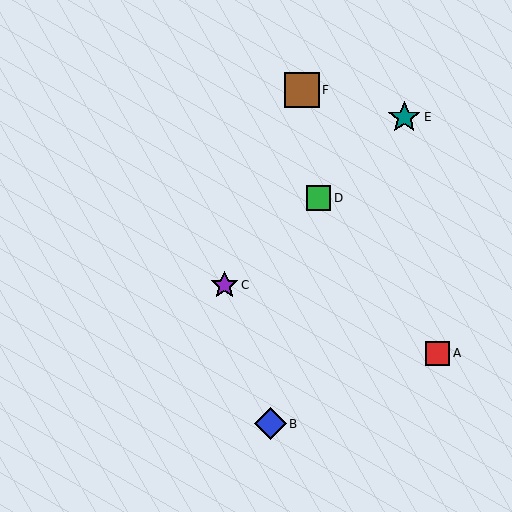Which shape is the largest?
The brown square (labeled F) is the largest.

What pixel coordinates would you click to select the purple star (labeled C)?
Click at (224, 285) to select the purple star C.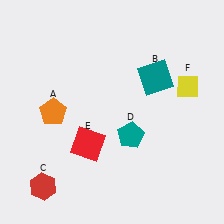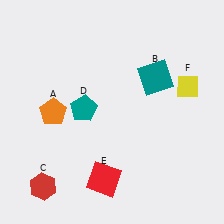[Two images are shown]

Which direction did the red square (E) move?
The red square (E) moved down.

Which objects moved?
The objects that moved are: the teal pentagon (D), the red square (E).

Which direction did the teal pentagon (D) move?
The teal pentagon (D) moved left.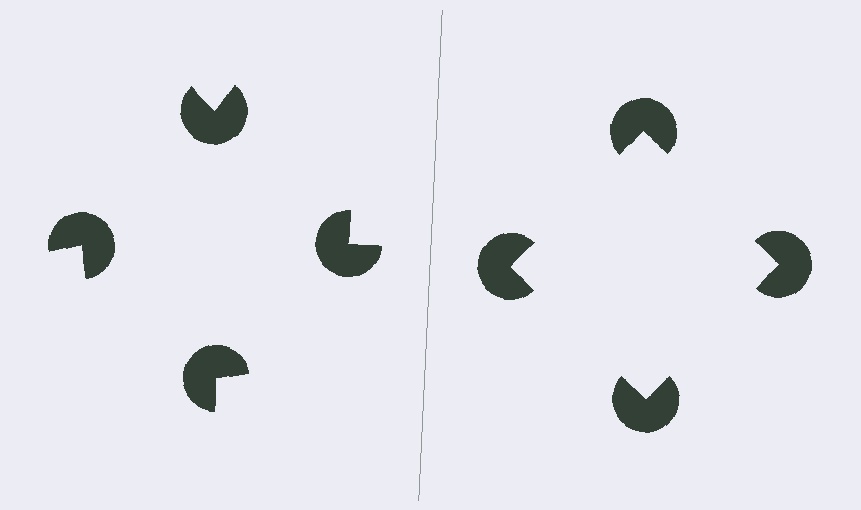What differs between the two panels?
The pac-man discs are positioned identically on both sides; only the wedge orientations differ. On the right they align to a square; on the left they are misaligned.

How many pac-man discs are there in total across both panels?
8 — 4 on each side.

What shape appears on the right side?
An illusory square.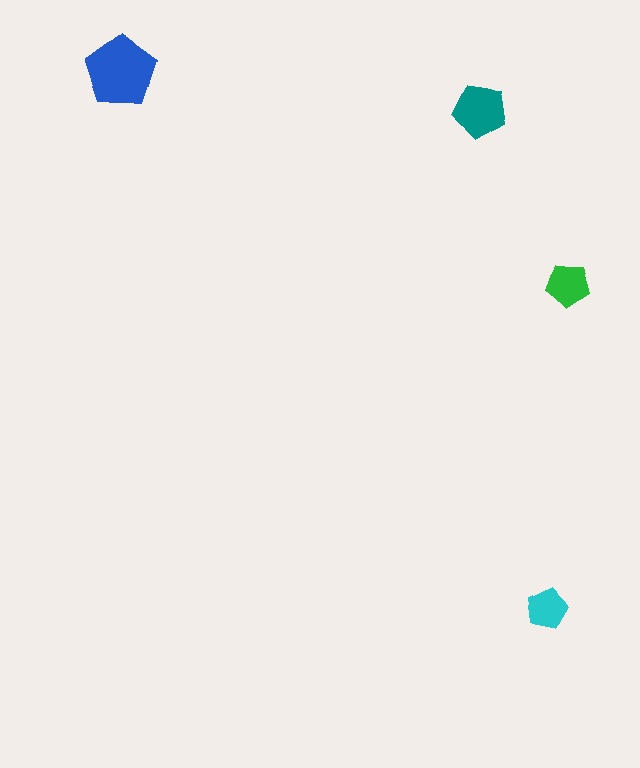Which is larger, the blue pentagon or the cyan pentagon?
The blue one.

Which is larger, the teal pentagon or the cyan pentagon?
The teal one.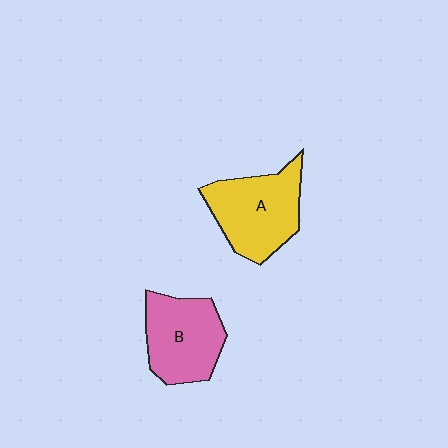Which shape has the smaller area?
Shape B (pink).